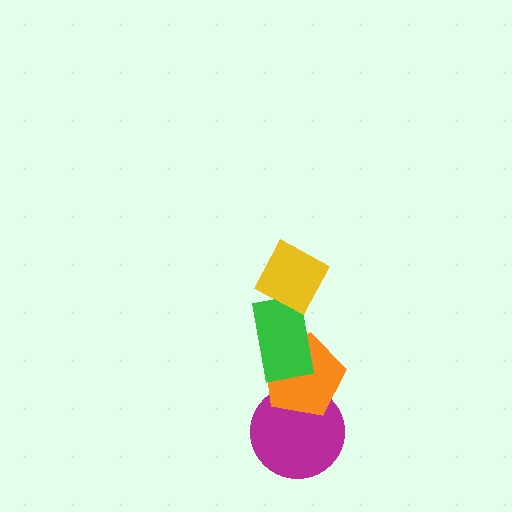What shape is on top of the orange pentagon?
The green rectangle is on top of the orange pentagon.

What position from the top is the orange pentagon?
The orange pentagon is 3rd from the top.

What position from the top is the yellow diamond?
The yellow diamond is 1st from the top.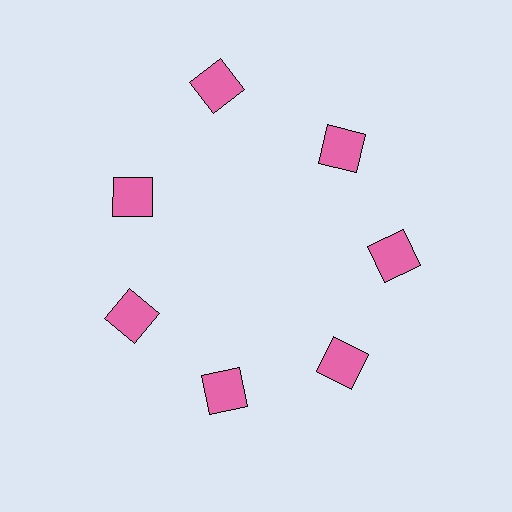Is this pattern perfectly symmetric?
No. The 7 pink squares are arranged in a ring, but one element near the 12 o'clock position is pushed outward from the center, breaking the 7-fold rotational symmetry.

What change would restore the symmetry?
The symmetry would be restored by moving it inward, back onto the ring so that all 7 squares sit at equal angles and equal distance from the center.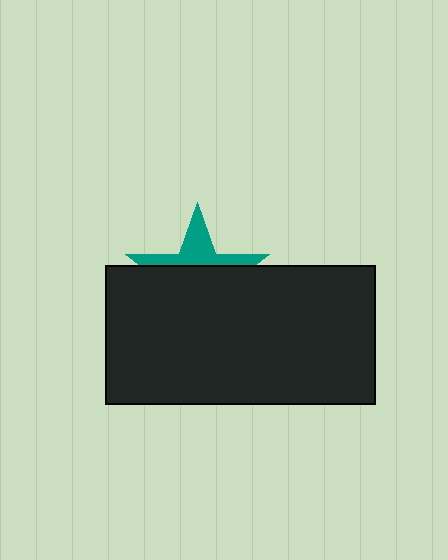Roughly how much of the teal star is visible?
A small part of it is visible (roughly 36%).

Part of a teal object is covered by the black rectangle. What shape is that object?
It is a star.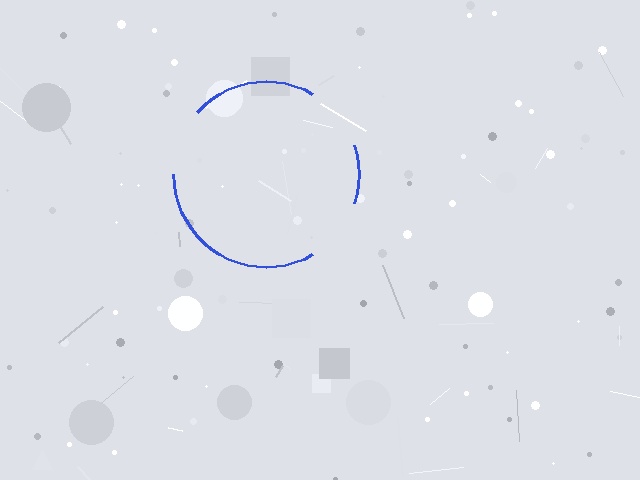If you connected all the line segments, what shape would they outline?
They would outline a circle.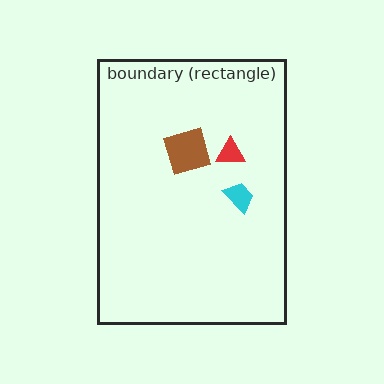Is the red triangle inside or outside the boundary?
Inside.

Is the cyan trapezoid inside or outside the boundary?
Inside.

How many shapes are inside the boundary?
3 inside, 0 outside.